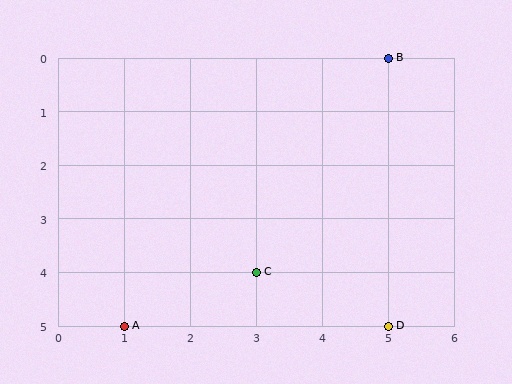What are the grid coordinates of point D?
Point D is at grid coordinates (5, 5).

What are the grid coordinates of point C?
Point C is at grid coordinates (3, 4).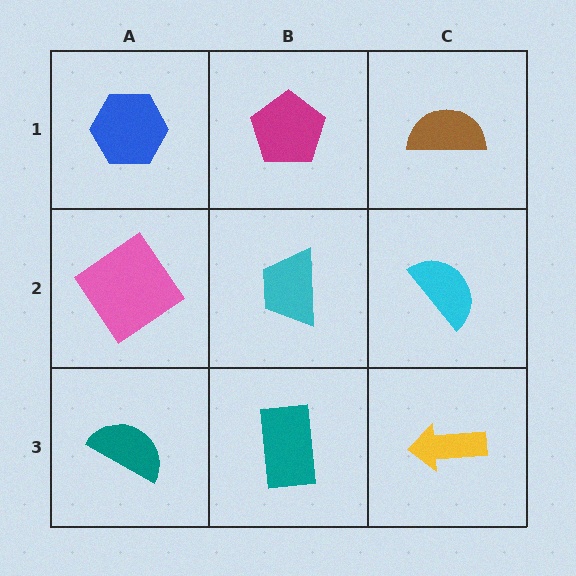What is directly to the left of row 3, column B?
A teal semicircle.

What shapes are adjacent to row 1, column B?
A cyan trapezoid (row 2, column B), a blue hexagon (row 1, column A), a brown semicircle (row 1, column C).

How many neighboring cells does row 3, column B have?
3.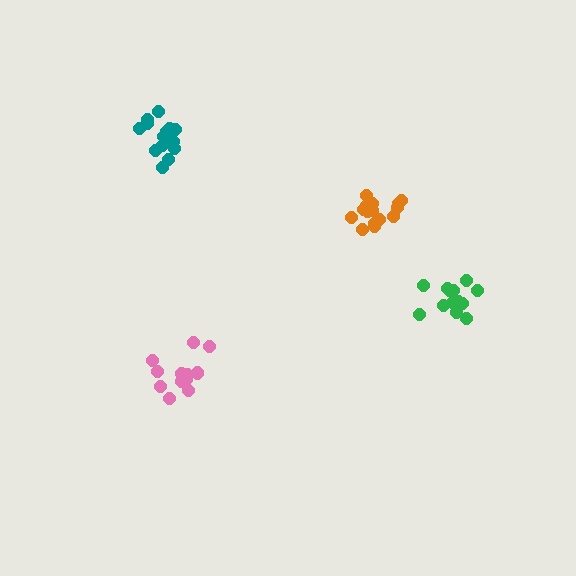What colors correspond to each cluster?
The clusters are colored: teal, orange, pink, green.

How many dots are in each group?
Group 1: 16 dots, Group 2: 15 dots, Group 3: 14 dots, Group 4: 14 dots (59 total).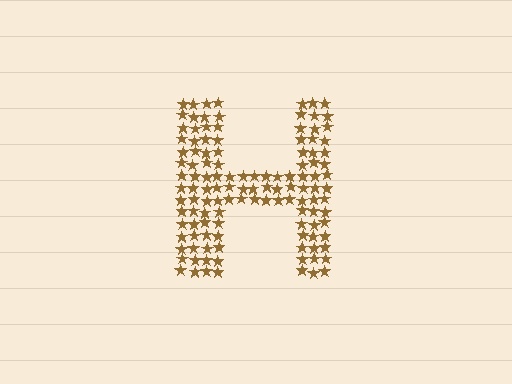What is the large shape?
The large shape is the letter H.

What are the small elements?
The small elements are stars.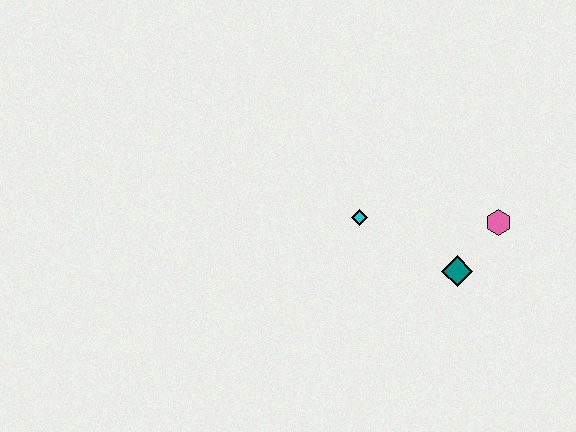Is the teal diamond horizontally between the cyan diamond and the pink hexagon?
Yes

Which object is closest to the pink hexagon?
The teal diamond is closest to the pink hexagon.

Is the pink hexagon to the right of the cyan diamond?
Yes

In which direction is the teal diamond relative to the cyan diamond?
The teal diamond is to the right of the cyan diamond.